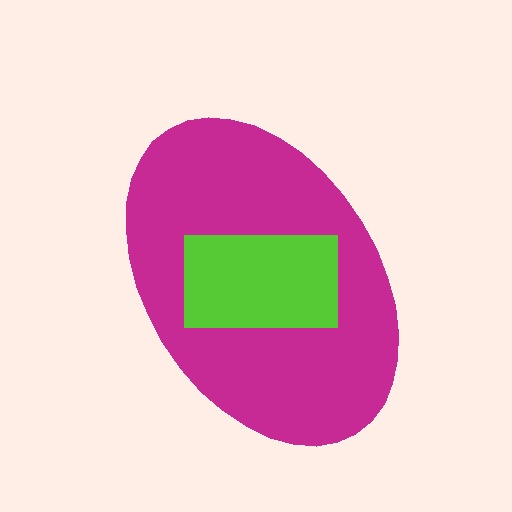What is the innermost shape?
The lime rectangle.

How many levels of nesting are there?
2.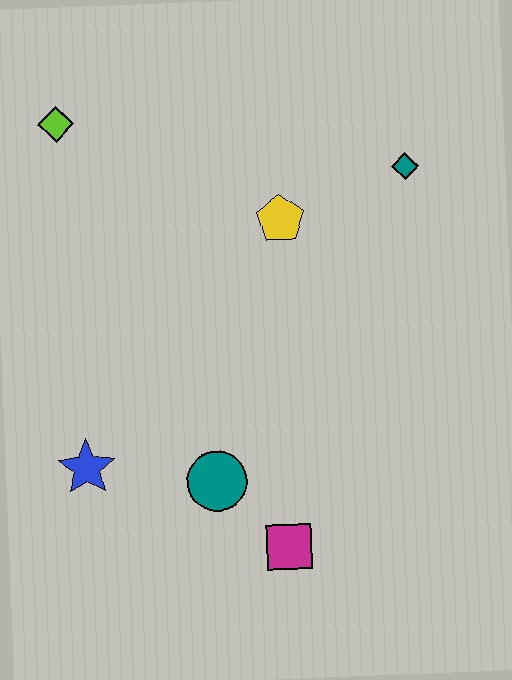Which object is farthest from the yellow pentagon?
The magenta square is farthest from the yellow pentagon.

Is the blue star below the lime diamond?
Yes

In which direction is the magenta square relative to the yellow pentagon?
The magenta square is below the yellow pentagon.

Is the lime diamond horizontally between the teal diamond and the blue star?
No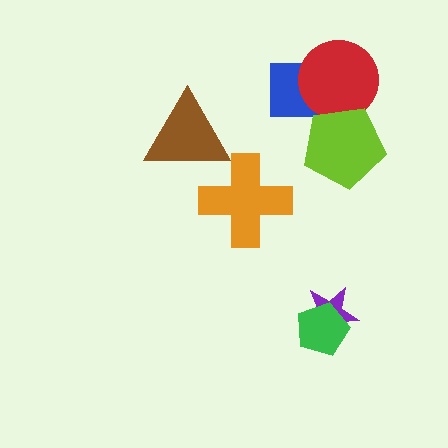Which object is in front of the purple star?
The green pentagon is in front of the purple star.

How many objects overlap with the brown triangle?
0 objects overlap with the brown triangle.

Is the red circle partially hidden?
Yes, it is partially covered by another shape.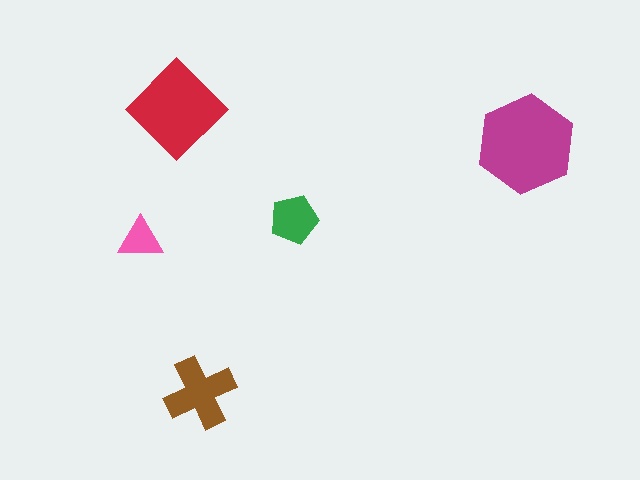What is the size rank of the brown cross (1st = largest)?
3rd.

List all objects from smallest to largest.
The pink triangle, the green pentagon, the brown cross, the red diamond, the magenta hexagon.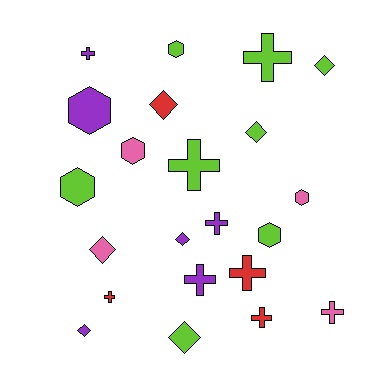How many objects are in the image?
There are 22 objects.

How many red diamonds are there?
There is 1 red diamond.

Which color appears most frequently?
Lime, with 8 objects.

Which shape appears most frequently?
Cross, with 9 objects.